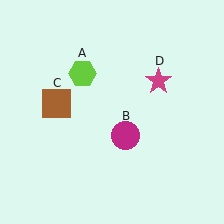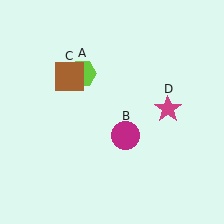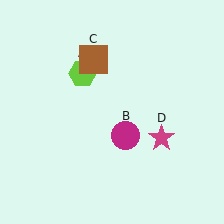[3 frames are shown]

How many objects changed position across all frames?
2 objects changed position: brown square (object C), magenta star (object D).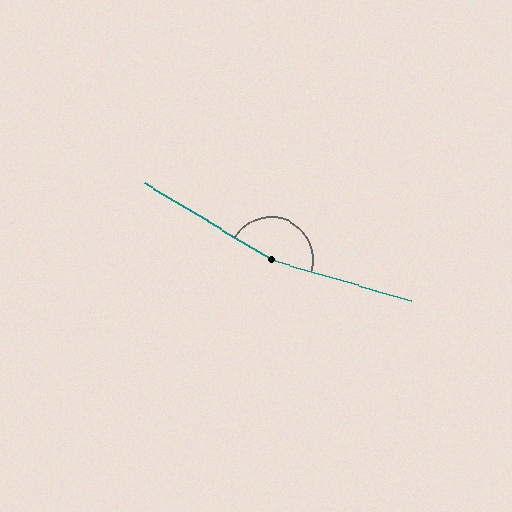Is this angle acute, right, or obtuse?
It is obtuse.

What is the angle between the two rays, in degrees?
Approximately 165 degrees.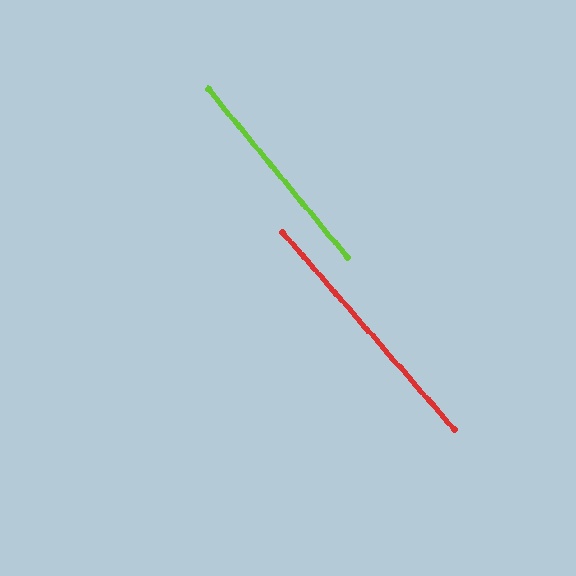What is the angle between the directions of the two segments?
Approximately 1 degree.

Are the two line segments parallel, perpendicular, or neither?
Parallel — their directions differ by only 1.4°.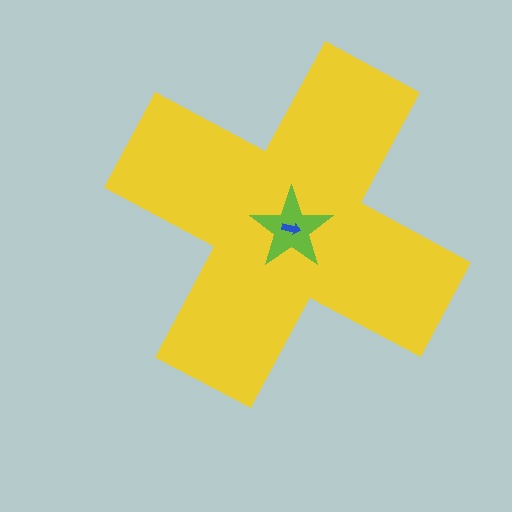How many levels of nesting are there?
3.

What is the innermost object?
The blue arrow.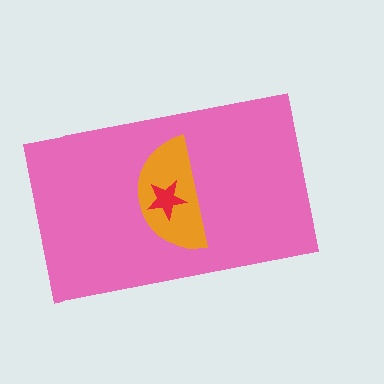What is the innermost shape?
The red star.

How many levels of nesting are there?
3.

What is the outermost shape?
The pink rectangle.